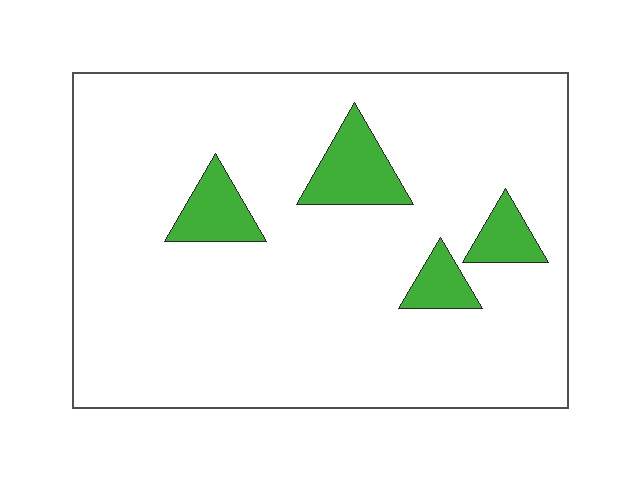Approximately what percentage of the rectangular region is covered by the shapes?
Approximately 10%.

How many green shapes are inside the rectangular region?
4.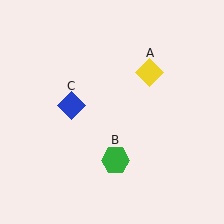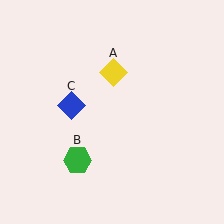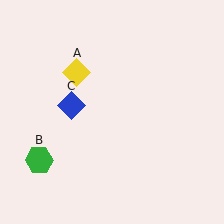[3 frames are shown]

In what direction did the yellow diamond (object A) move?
The yellow diamond (object A) moved left.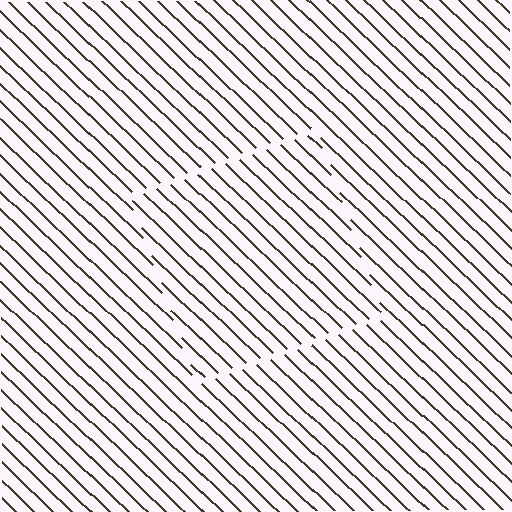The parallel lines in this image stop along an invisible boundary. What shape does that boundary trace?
An illusory square. The interior of the shape contains the same grating, shifted by half a period — the contour is defined by the phase discontinuity where line-ends from the inner and outer gratings abut.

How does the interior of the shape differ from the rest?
The interior of the shape contains the same grating, shifted by half a period — the contour is defined by the phase discontinuity where line-ends from the inner and outer gratings abut.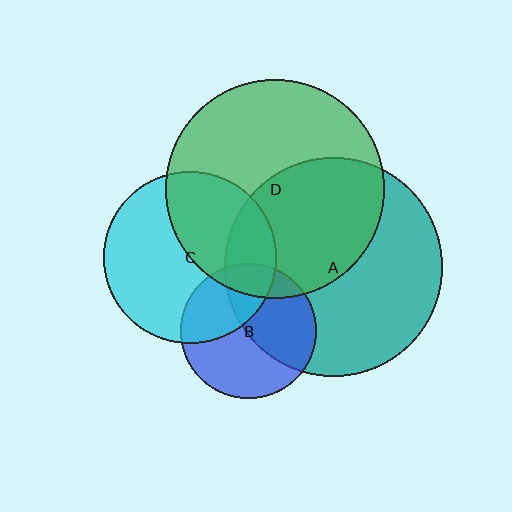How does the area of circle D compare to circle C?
Approximately 1.6 times.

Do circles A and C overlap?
Yes.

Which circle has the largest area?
Circle D (green).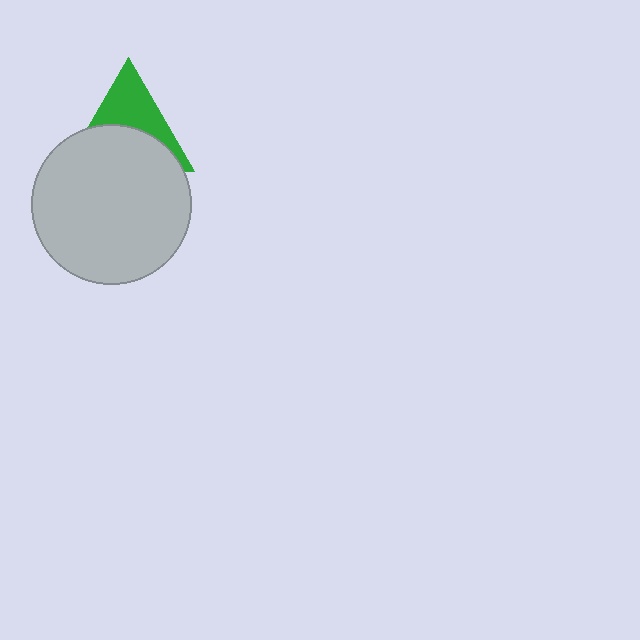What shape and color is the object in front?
The object in front is a light gray circle.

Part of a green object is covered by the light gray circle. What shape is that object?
It is a triangle.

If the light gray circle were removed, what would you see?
You would see the complete green triangle.